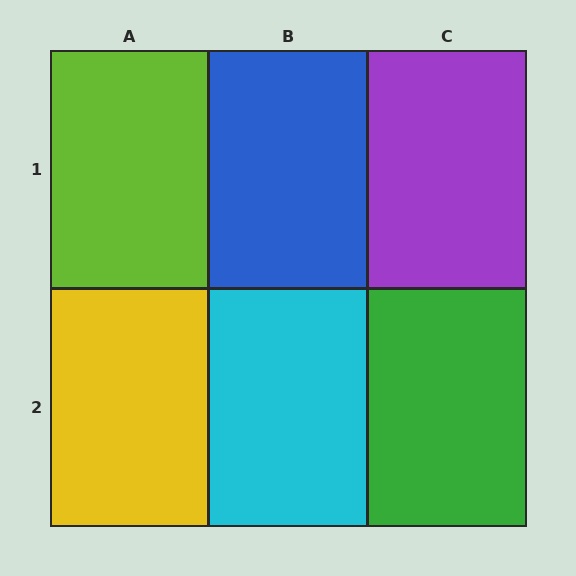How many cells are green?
1 cell is green.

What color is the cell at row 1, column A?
Lime.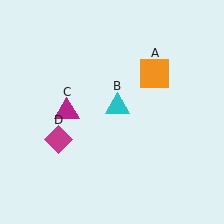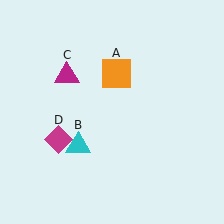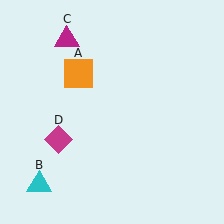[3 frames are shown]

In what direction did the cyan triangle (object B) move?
The cyan triangle (object B) moved down and to the left.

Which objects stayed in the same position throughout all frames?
Magenta diamond (object D) remained stationary.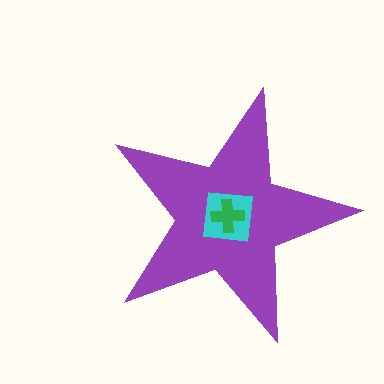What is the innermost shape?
The green cross.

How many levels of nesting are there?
3.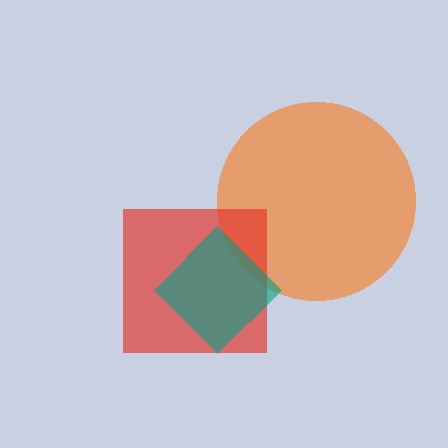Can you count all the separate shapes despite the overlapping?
Yes, there are 3 separate shapes.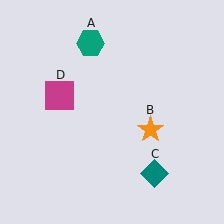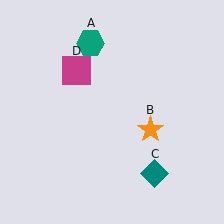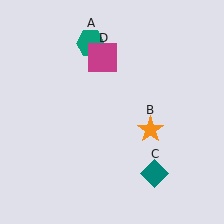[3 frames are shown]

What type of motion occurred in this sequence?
The magenta square (object D) rotated clockwise around the center of the scene.